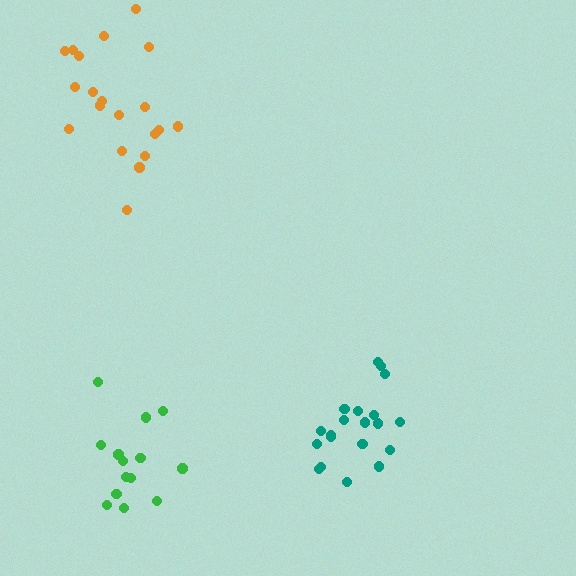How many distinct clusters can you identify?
There are 3 distinct clusters.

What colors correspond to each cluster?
The clusters are colored: orange, green, teal.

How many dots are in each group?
Group 1: 20 dots, Group 2: 15 dots, Group 3: 20 dots (55 total).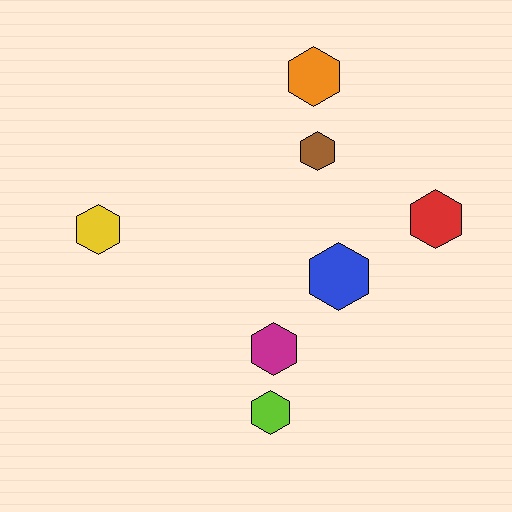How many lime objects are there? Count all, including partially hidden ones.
There is 1 lime object.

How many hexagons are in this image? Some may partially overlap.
There are 7 hexagons.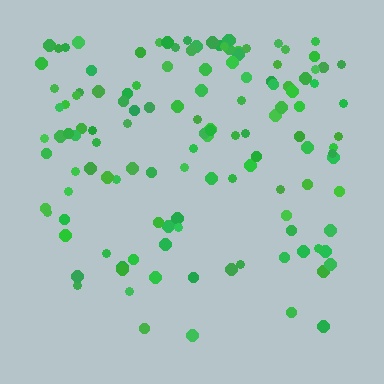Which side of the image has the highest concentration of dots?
The top.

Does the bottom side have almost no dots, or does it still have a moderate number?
Still a moderate number, just noticeably fewer than the top.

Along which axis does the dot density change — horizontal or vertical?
Vertical.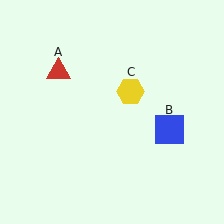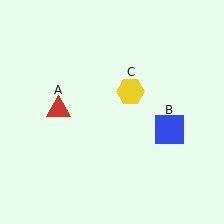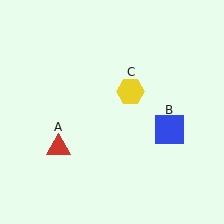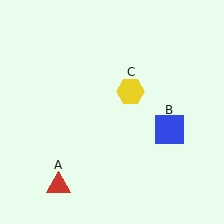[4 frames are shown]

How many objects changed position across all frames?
1 object changed position: red triangle (object A).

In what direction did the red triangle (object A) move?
The red triangle (object A) moved down.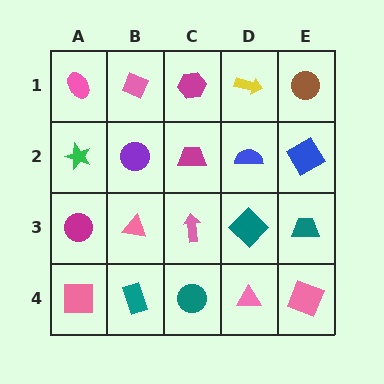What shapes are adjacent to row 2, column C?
A magenta hexagon (row 1, column C), a pink arrow (row 3, column C), a purple circle (row 2, column B), a blue semicircle (row 2, column D).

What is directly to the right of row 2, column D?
A blue diamond.